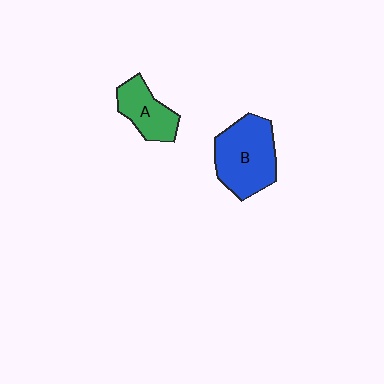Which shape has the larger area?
Shape B (blue).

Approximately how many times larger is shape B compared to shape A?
Approximately 1.6 times.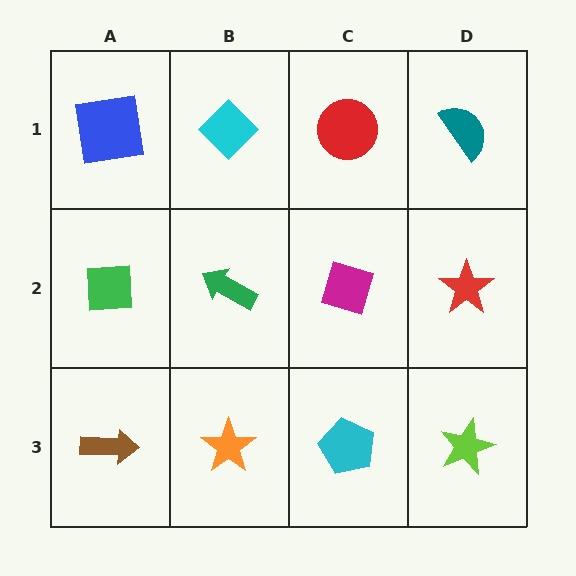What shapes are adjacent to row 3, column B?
A green arrow (row 2, column B), a brown arrow (row 3, column A), a cyan pentagon (row 3, column C).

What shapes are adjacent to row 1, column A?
A green square (row 2, column A), a cyan diamond (row 1, column B).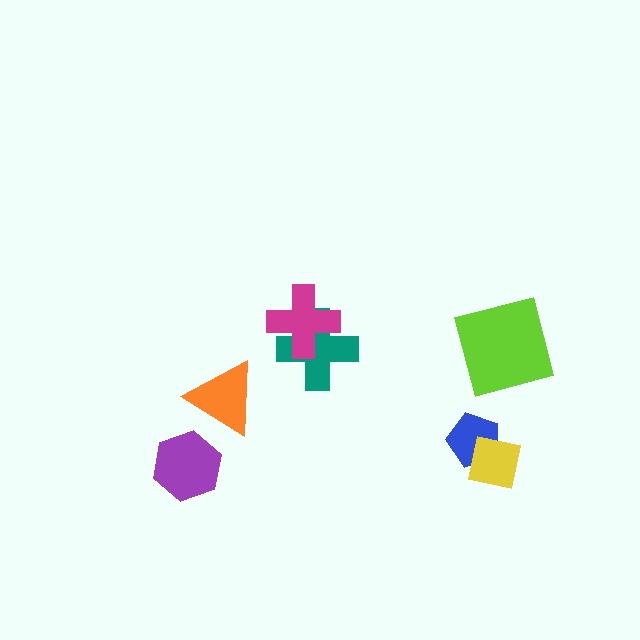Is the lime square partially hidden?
No, no other shape covers it.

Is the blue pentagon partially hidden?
Yes, it is partially covered by another shape.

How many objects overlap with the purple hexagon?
0 objects overlap with the purple hexagon.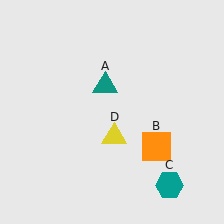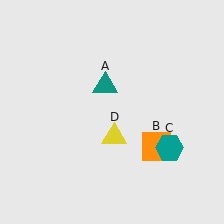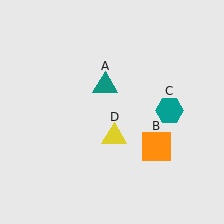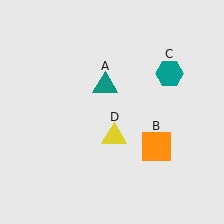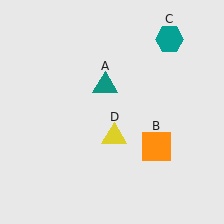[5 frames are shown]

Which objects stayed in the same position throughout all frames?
Teal triangle (object A) and orange square (object B) and yellow triangle (object D) remained stationary.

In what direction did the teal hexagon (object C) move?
The teal hexagon (object C) moved up.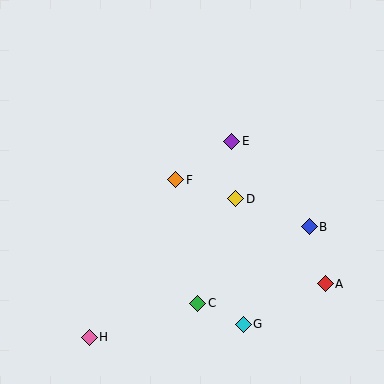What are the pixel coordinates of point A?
Point A is at (325, 284).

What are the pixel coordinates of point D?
Point D is at (236, 199).